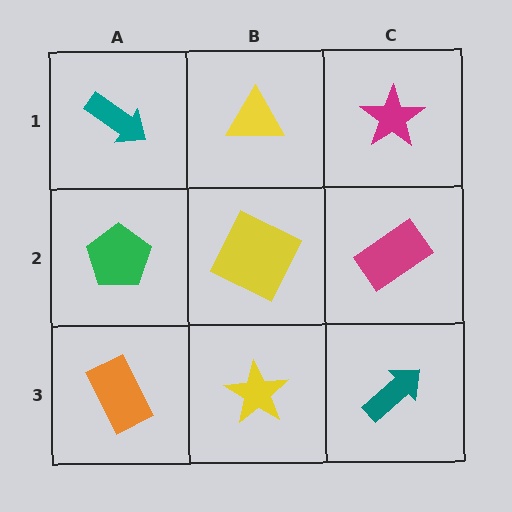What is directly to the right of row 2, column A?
A yellow square.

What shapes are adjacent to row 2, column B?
A yellow triangle (row 1, column B), a yellow star (row 3, column B), a green pentagon (row 2, column A), a magenta rectangle (row 2, column C).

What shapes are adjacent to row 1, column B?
A yellow square (row 2, column B), a teal arrow (row 1, column A), a magenta star (row 1, column C).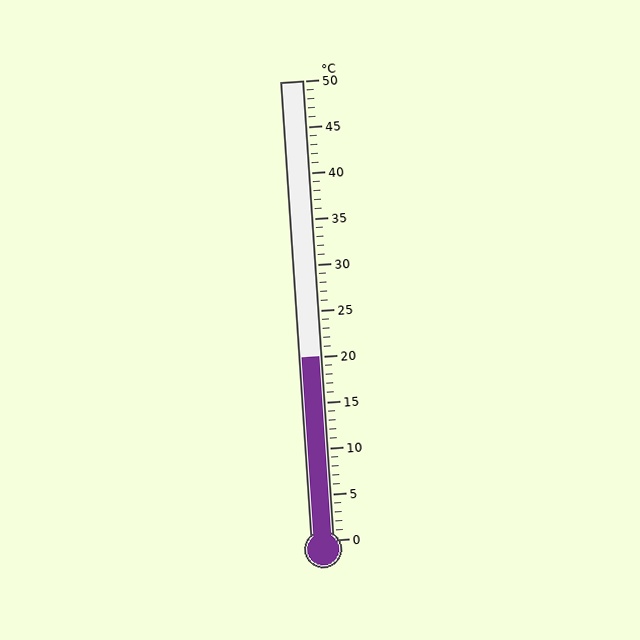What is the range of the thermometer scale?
The thermometer scale ranges from 0°C to 50°C.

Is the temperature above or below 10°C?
The temperature is above 10°C.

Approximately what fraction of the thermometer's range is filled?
The thermometer is filled to approximately 40% of its range.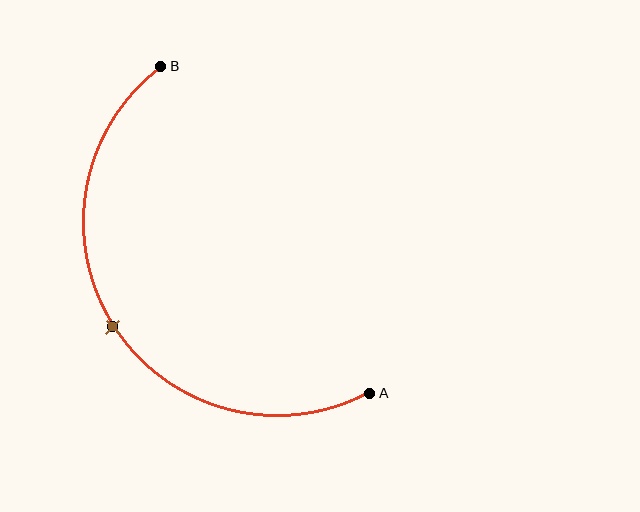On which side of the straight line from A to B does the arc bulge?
The arc bulges to the left of the straight line connecting A and B.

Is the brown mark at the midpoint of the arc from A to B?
Yes. The brown mark lies on the arc at equal arc-length from both A and B — it is the arc midpoint.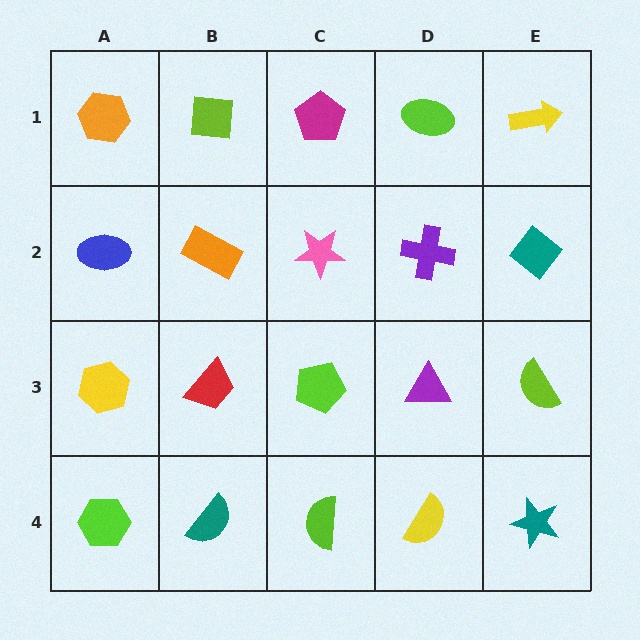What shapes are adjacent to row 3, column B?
An orange rectangle (row 2, column B), a teal semicircle (row 4, column B), a yellow hexagon (row 3, column A), a lime pentagon (row 3, column C).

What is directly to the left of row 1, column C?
A lime square.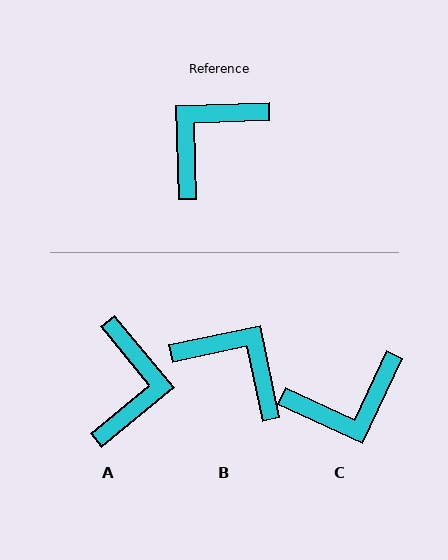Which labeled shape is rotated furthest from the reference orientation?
C, about 153 degrees away.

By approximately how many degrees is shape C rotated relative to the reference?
Approximately 153 degrees counter-clockwise.